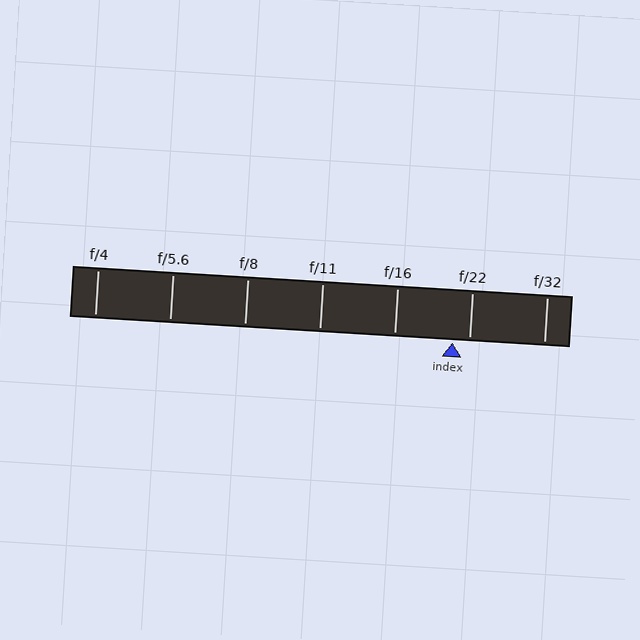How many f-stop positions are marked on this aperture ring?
There are 7 f-stop positions marked.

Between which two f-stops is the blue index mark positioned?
The index mark is between f/16 and f/22.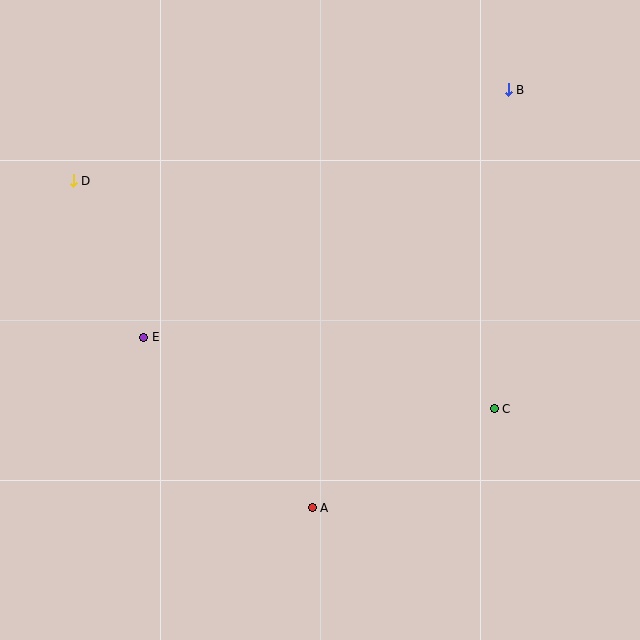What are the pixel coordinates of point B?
Point B is at (508, 90).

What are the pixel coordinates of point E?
Point E is at (143, 337).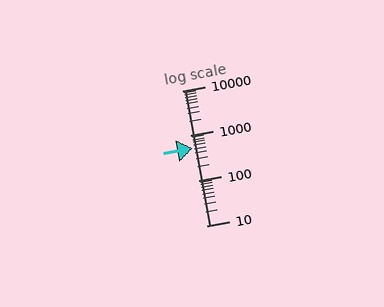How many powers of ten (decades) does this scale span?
The scale spans 3 decades, from 10 to 10000.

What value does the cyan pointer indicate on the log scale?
The pointer indicates approximately 530.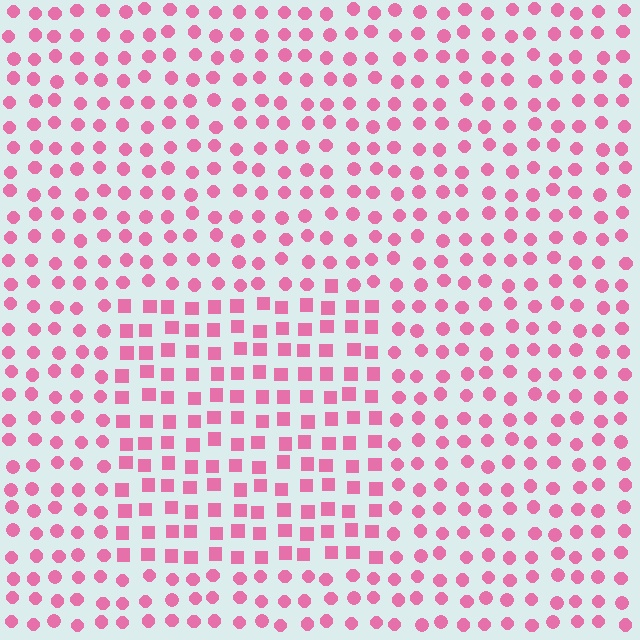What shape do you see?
I see a rectangle.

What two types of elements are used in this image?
The image uses squares inside the rectangle region and circles outside it.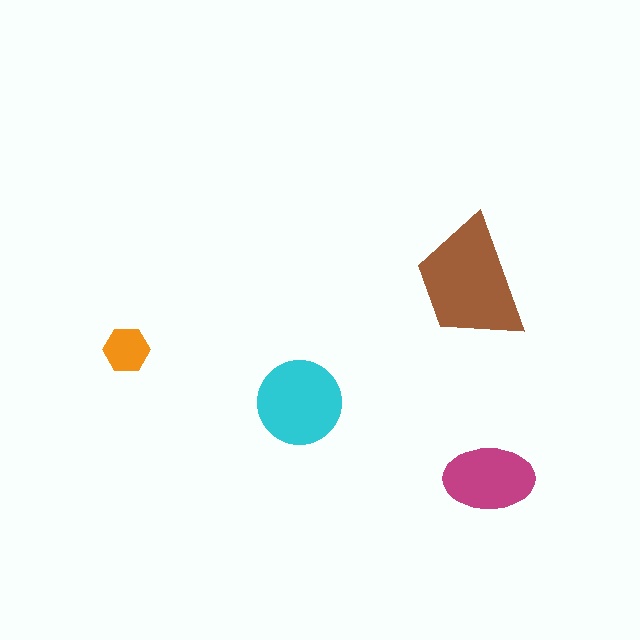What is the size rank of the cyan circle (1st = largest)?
2nd.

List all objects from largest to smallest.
The brown trapezoid, the cyan circle, the magenta ellipse, the orange hexagon.